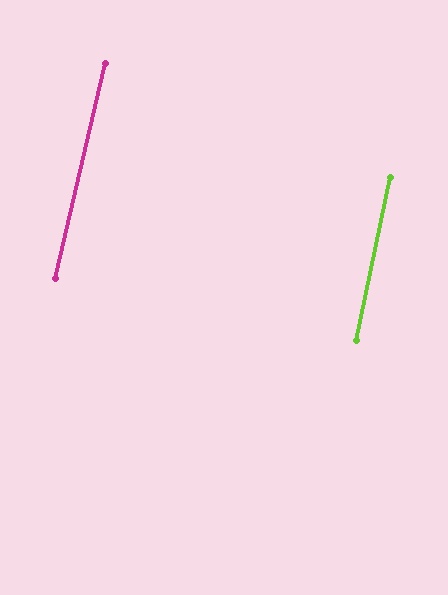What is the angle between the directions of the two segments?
Approximately 1 degree.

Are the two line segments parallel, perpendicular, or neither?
Parallel — their directions differ by only 1.3°.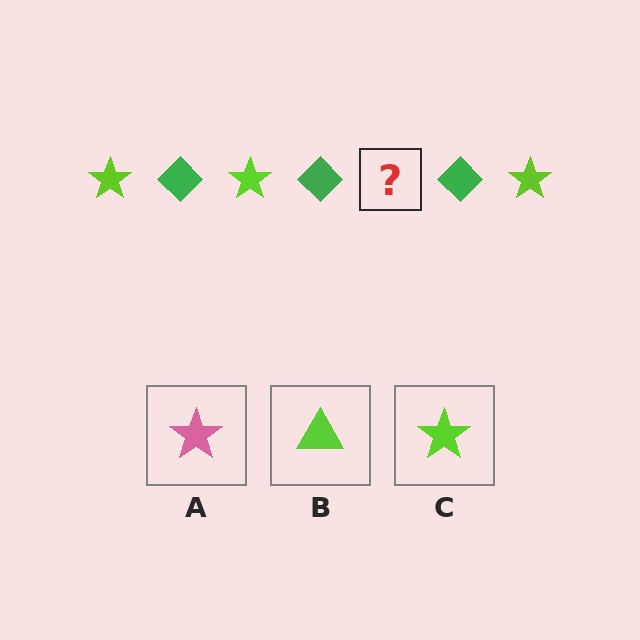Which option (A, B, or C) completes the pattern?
C.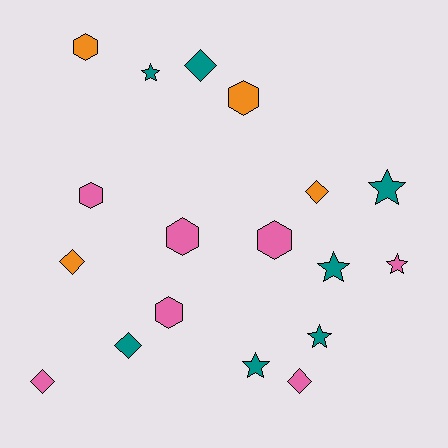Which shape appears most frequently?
Diamond, with 6 objects.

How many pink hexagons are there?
There are 4 pink hexagons.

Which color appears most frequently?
Teal, with 7 objects.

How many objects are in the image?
There are 18 objects.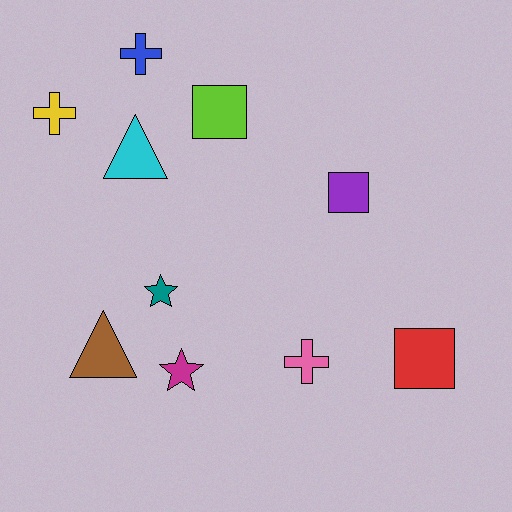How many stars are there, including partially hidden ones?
There are 2 stars.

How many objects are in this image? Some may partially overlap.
There are 10 objects.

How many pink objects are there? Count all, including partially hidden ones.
There is 1 pink object.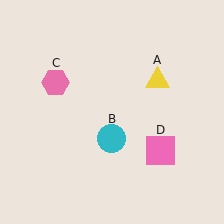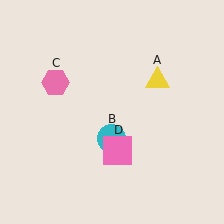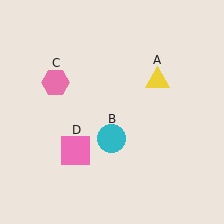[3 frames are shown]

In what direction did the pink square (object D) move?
The pink square (object D) moved left.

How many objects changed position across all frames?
1 object changed position: pink square (object D).